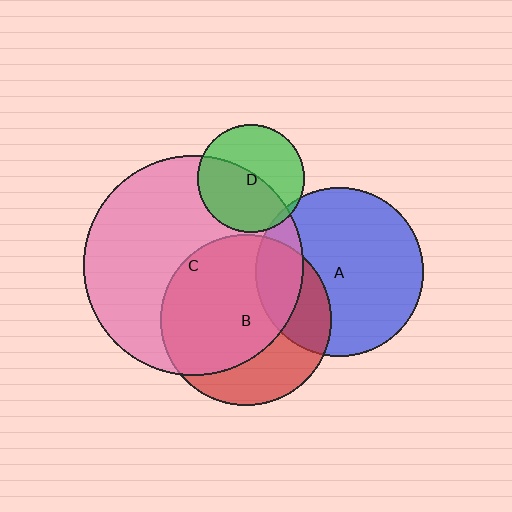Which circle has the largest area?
Circle C (pink).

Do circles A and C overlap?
Yes.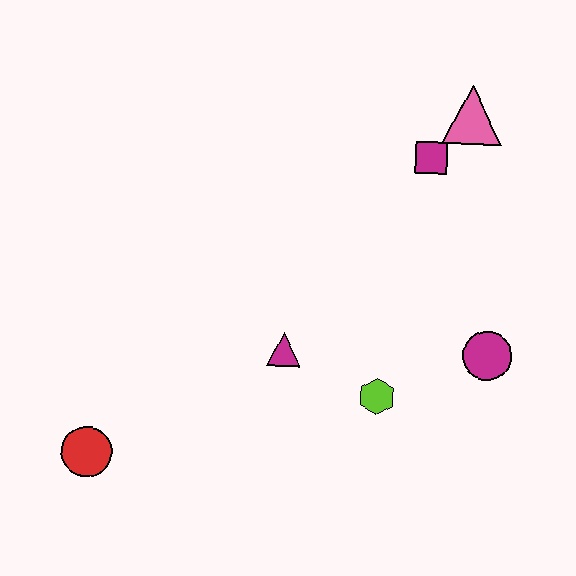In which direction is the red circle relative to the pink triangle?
The red circle is to the left of the pink triangle.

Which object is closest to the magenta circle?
The lime hexagon is closest to the magenta circle.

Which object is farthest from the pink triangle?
The red circle is farthest from the pink triangle.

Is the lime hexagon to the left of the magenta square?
Yes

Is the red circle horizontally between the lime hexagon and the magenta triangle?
No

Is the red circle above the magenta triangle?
No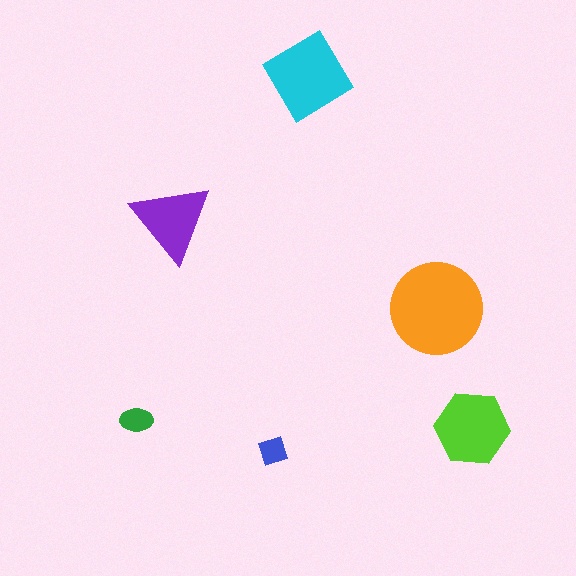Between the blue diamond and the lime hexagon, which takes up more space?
The lime hexagon.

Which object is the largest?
The orange circle.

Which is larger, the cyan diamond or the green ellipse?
The cyan diamond.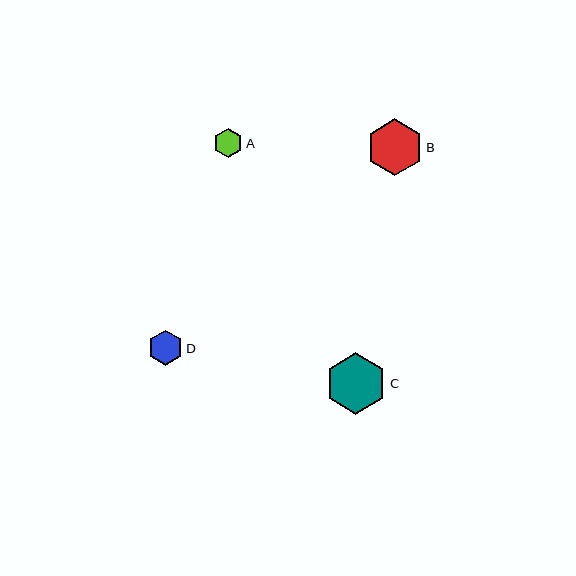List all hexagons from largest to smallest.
From largest to smallest: C, B, D, A.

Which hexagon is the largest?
Hexagon C is the largest with a size of approximately 61 pixels.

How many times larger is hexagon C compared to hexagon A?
Hexagon C is approximately 2.1 times the size of hexagon A.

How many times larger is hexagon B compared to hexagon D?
Hexagon B is approximately 1.6 times the size of hexagon D.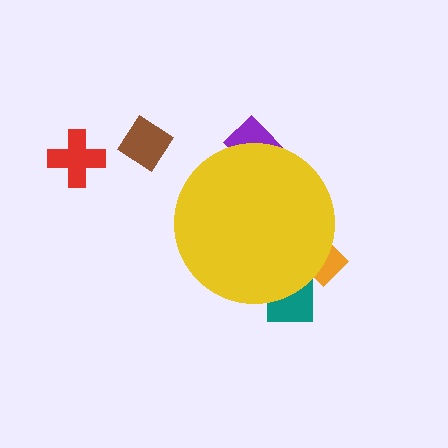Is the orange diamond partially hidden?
Yes, the orange diamond is partially hidden behind the yellow circle.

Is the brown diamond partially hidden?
No, the brown diamond is fully visible.